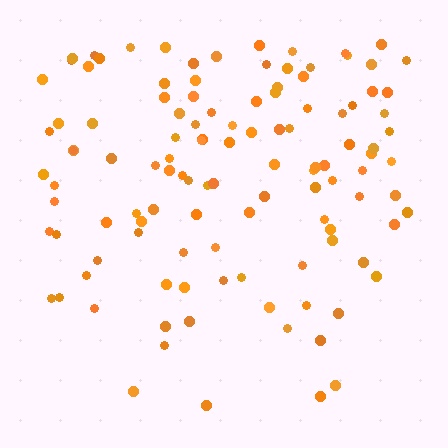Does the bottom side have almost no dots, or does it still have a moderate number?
Still a moderate number, just noticeably fewer than the top.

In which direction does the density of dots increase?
From bottom to top, with the top side densest.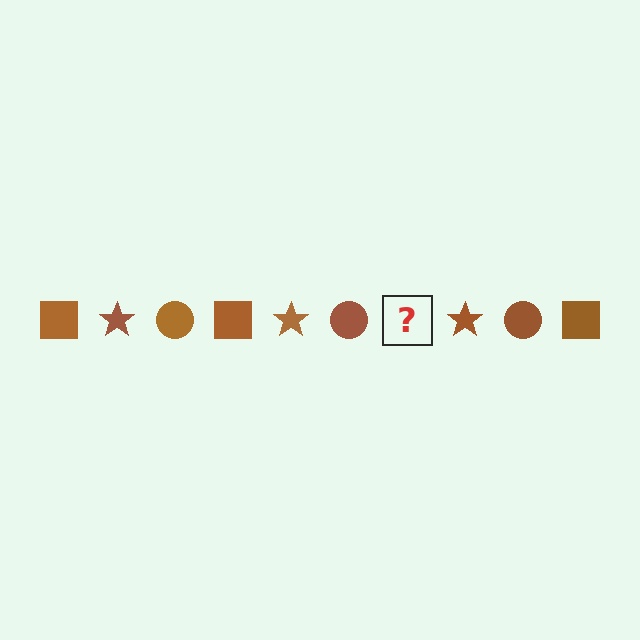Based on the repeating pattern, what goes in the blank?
The blank should be a brown square.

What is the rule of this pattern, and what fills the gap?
The rule is that the pattern cycles through square, star, circle shapes in brown. The gap should be filled with a brown square.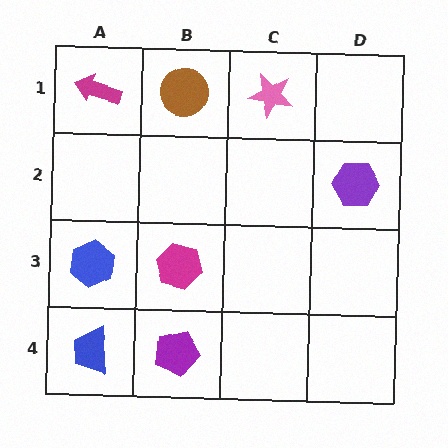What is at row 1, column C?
A pink star.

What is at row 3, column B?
A magenta hexagon.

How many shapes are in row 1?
3 shapes.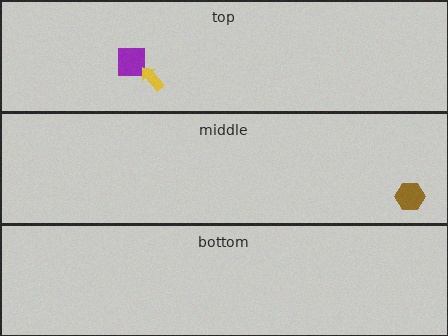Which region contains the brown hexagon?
The middle region.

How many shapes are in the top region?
2.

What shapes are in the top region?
The purple square, the yellow arrow.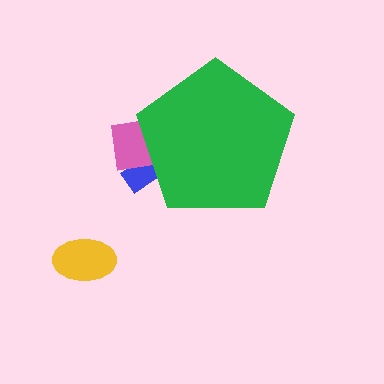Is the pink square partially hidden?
Yes, the pink square is partially hidden behind the green pentagon.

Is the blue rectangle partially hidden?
Yes, the blue rectangle is partially hidden behind the green pentagon.